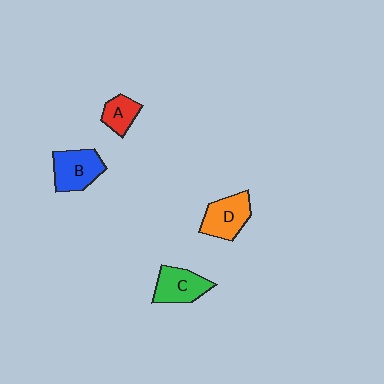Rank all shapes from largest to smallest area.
From largest to smallest: B (blue), D (orange), C (green), A (red).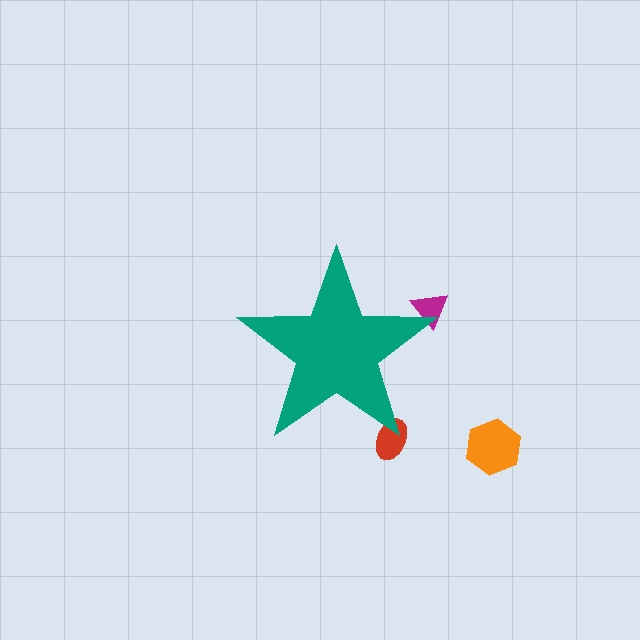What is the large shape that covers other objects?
A teal star.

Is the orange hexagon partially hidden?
No, the orange hexagon is fully visible.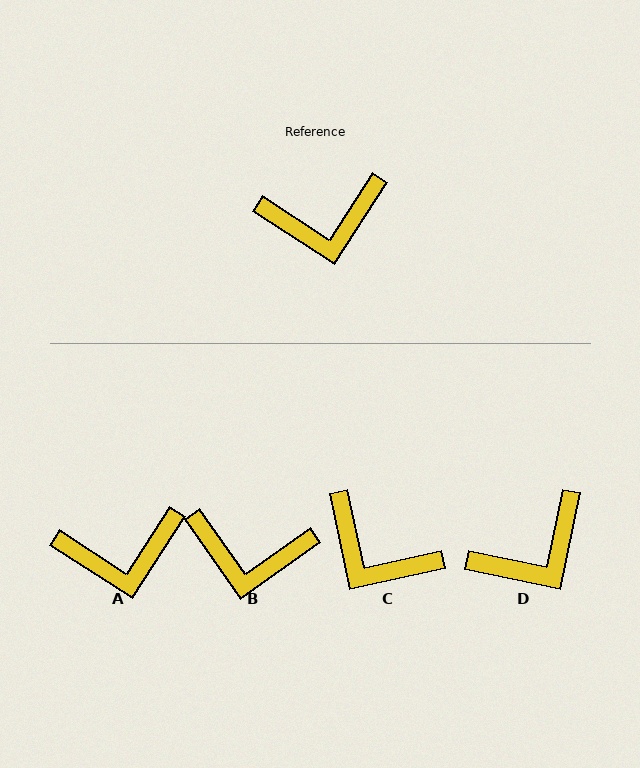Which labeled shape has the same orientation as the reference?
A.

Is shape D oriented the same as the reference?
No, it is off by about 21 degrees.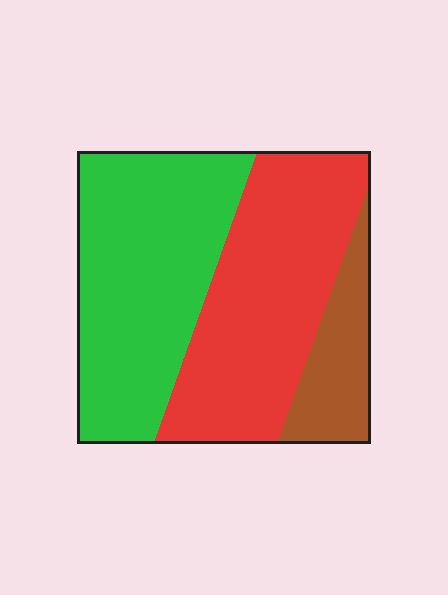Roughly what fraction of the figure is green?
Green covers around 45% of the figure.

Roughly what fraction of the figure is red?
Red covers roughly 40% of the figure.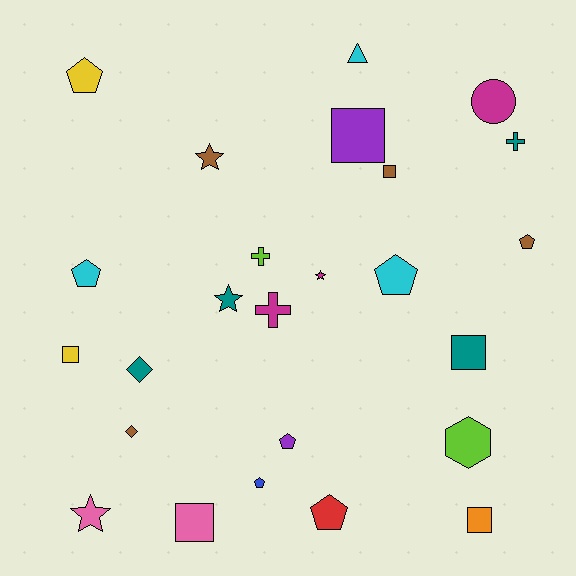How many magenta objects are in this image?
There are 3 magenta objects.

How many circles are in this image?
There is 1 circle.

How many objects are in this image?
There are 25 objects.